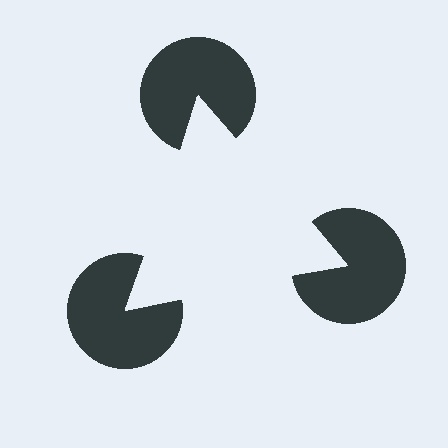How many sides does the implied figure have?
3 sides.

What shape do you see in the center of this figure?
An illusory triangle — its edges are inferred from the aligned wedge cuts in the pac-man discs, not physically drawn.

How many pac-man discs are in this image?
There are 3 — one at each vertex of the illusory triangle.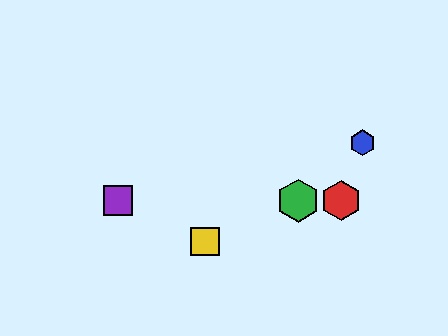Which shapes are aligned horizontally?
The red hexagon, the green hexagon, the purple square are aligned horizontally.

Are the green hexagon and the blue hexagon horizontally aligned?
No, the green hexagon is at y≈201 and the blue hexagon is at y≈143.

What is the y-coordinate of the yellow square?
The yellow square is at y≈241.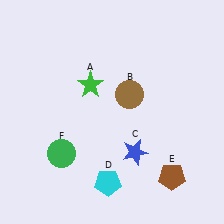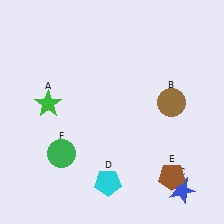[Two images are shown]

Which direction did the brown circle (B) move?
The brown circle (B) moved right.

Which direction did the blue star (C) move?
The blue star (C) moved right.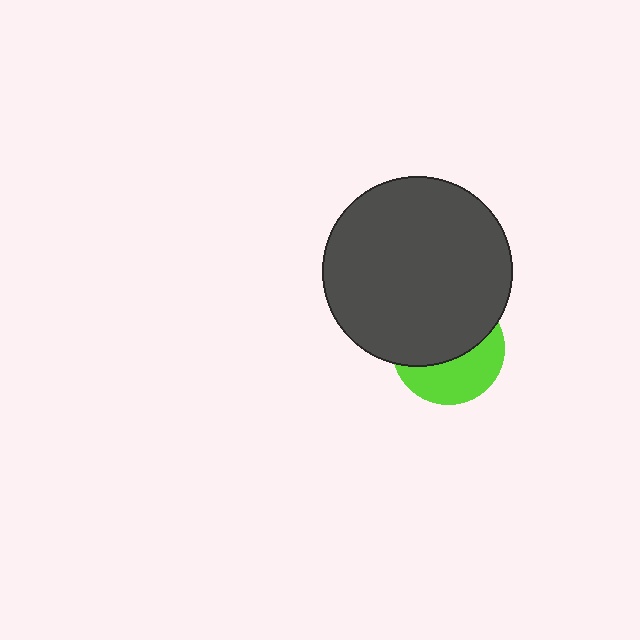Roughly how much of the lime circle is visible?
A small part of it is visible (roughly 43%).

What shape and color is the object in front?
The object in front is a dark gray circle.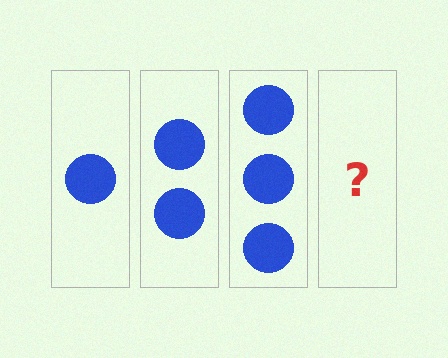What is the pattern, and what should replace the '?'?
The pattern is that each step adds one more circle. The '?' should be 4 circles.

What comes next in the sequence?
The next element should be 4 circles.